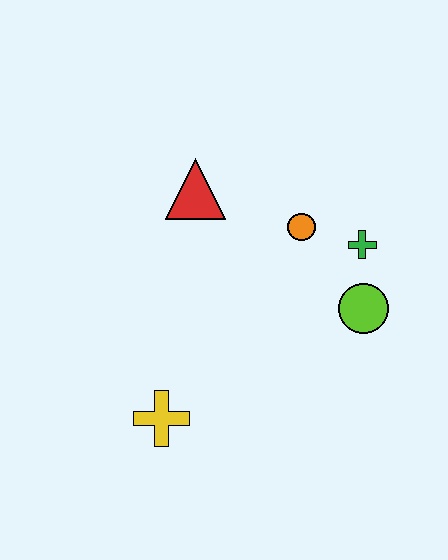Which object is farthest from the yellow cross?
The green cross is farthest from the yellow cross.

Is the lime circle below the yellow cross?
No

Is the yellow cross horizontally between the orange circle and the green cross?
No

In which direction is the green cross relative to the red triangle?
The green cross is to the right of the red triangle.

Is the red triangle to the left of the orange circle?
Yes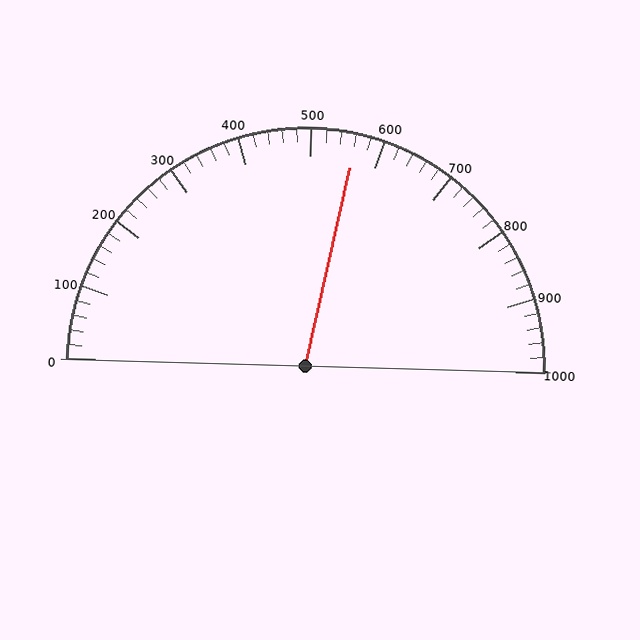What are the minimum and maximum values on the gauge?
The gauge ranges from 0 to 1000.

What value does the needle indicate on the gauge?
The needle indicates approximately 560.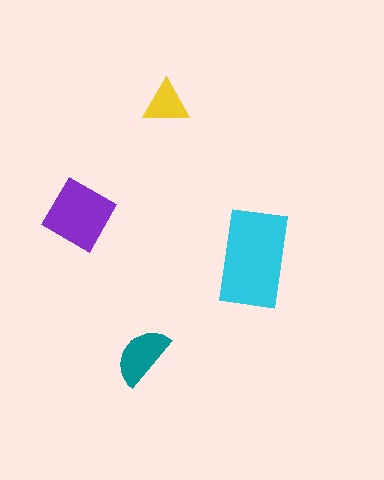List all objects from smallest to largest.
The yellow triangle, the teal semicircle, the purple diamond, the cyan rectangle.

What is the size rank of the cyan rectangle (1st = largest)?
1st.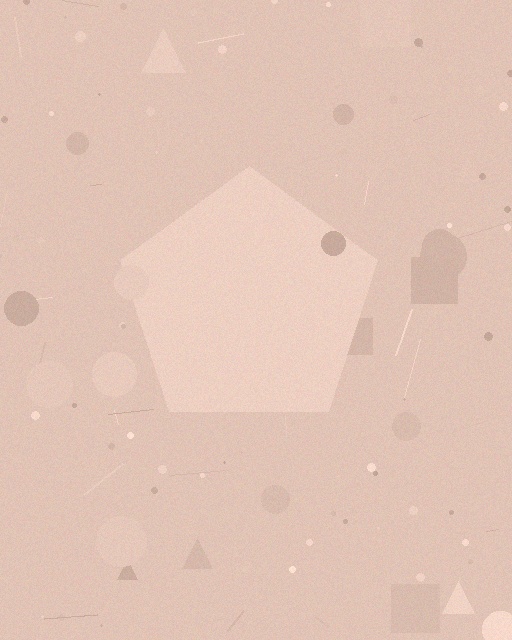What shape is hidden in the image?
A pentagon is hidden in the image.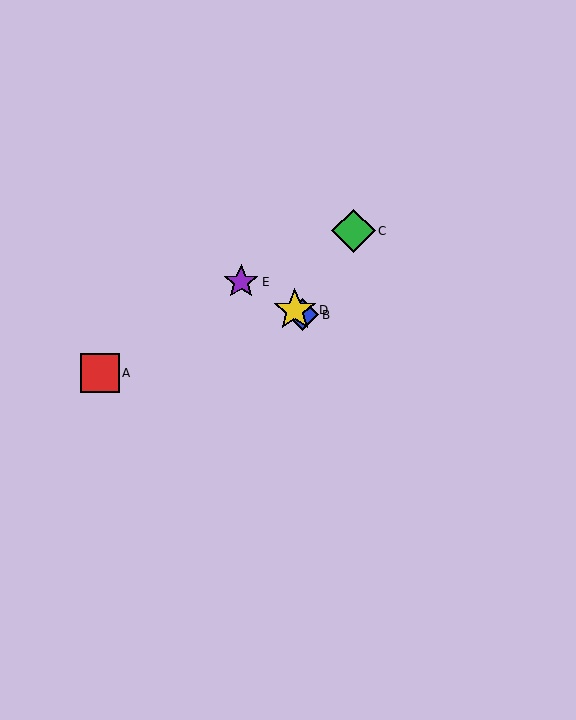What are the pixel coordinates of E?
Object E is at (241, 282).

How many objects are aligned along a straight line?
3 objects (B, D, E) are aligned along a straight line.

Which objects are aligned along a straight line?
Objects B, D, E are aligned along a straight line.